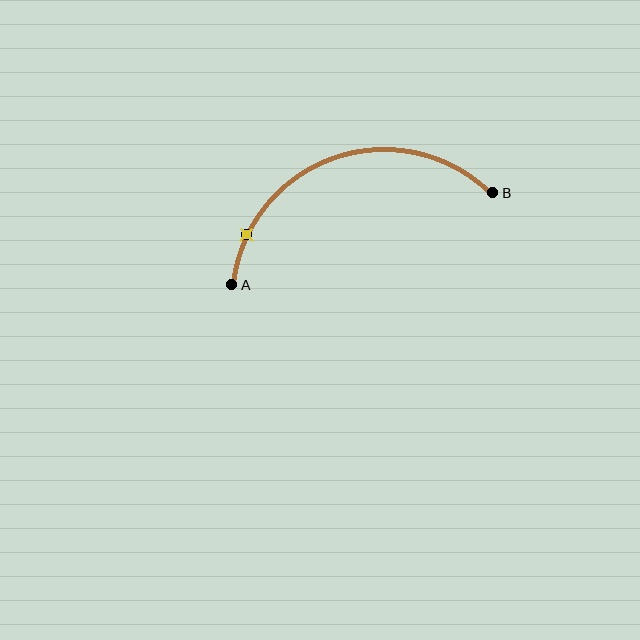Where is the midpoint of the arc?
The arc midpoint is the point on the curve farthest from the straight line joining A and B. It sits above that line.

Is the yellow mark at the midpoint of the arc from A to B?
No. The yellow mark lies on the arc but is closer to endpoint A. The arc midpoint would be at the point on the curve equidistant along the arc from both A and B.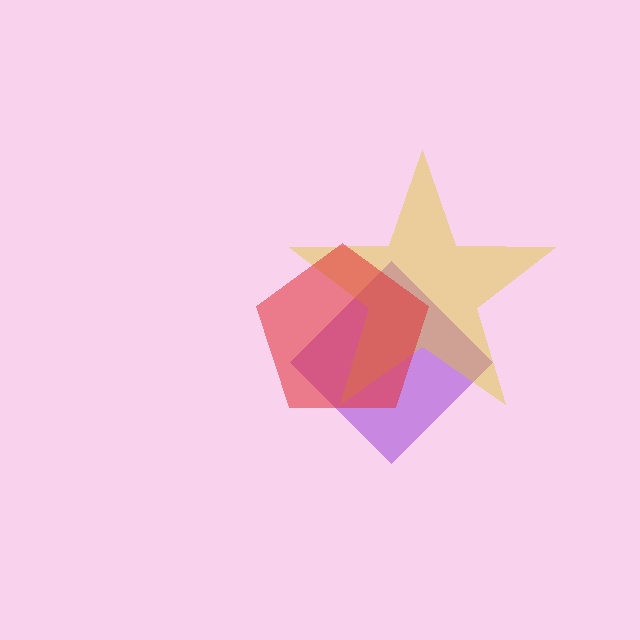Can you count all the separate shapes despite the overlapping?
Yes, there are 3 separate shapes.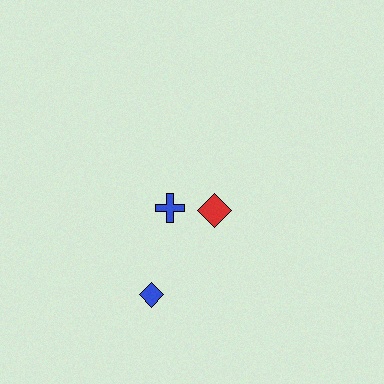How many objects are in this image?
There are 3 objects.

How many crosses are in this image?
There is 1 cross.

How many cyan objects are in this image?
There are no cyan objects.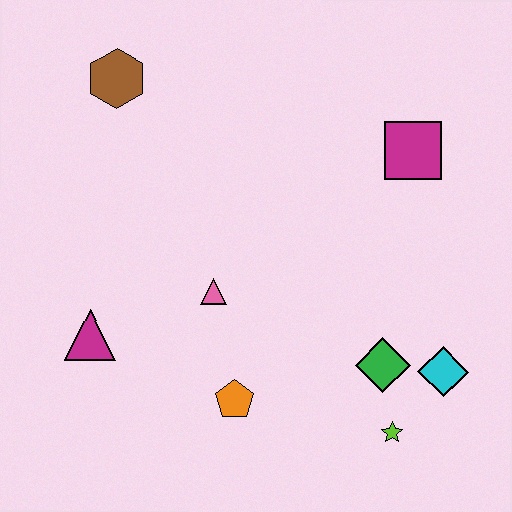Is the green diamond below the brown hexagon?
Yes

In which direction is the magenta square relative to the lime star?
The magenta square is above the lime star.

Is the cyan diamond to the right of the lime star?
Yes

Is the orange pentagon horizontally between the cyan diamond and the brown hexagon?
Yes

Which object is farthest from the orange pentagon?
The brown hexagon is farthest from the orange pentagon.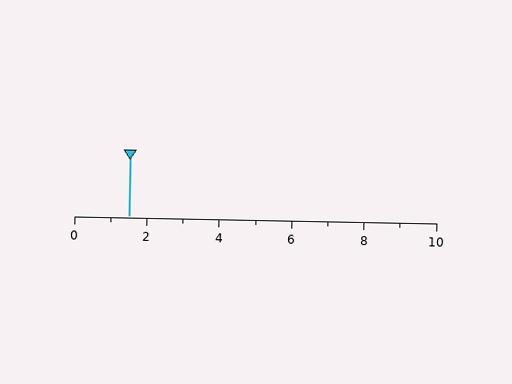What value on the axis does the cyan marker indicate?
The marker indicates approximately 1.5.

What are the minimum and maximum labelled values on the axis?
The axis runs from 0 to 10.